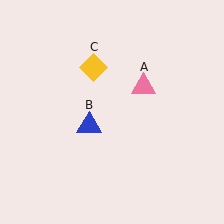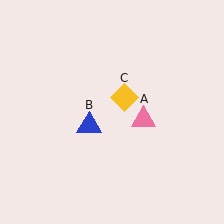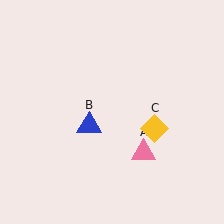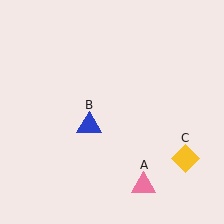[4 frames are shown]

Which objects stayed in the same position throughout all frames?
Blue triangle (object B) remained stationary.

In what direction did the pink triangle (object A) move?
The pink triangle (object A) moved down.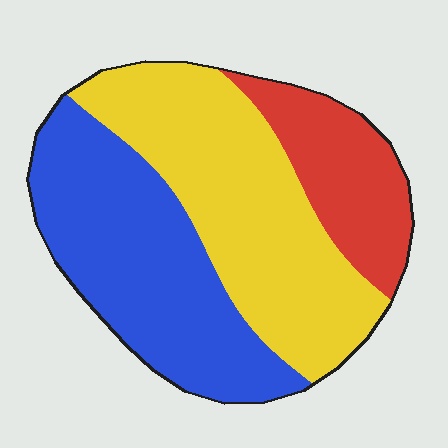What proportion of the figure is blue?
Blue covers roughly 40% of the figure.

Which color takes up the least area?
Red, at roughly 20%.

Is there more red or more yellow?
Yellow.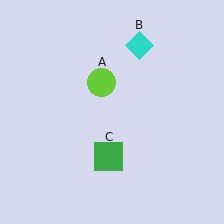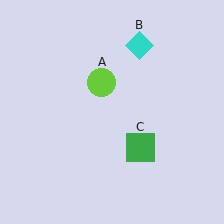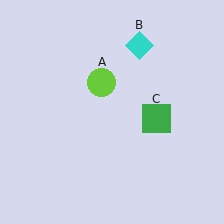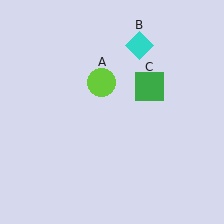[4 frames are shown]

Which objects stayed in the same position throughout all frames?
Lime circle (object A) and cyan diamond (object B) remained stationary.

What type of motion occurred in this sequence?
The green square (object C) rotated counterclockwise around the center of the scene.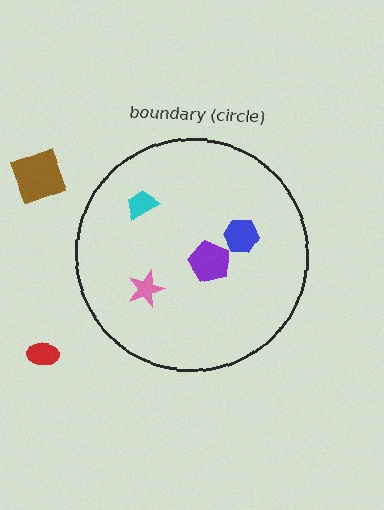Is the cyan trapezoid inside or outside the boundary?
Inside.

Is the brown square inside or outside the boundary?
Outside.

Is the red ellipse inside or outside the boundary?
Outside.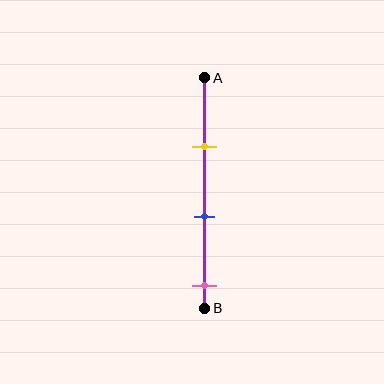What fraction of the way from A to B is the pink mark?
The pink mark is approximately 90% (0.9) of the way from A to B.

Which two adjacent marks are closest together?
The yellow and blue marks are the closest adjacent pair.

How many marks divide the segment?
There are 3 marks dividing the segment.